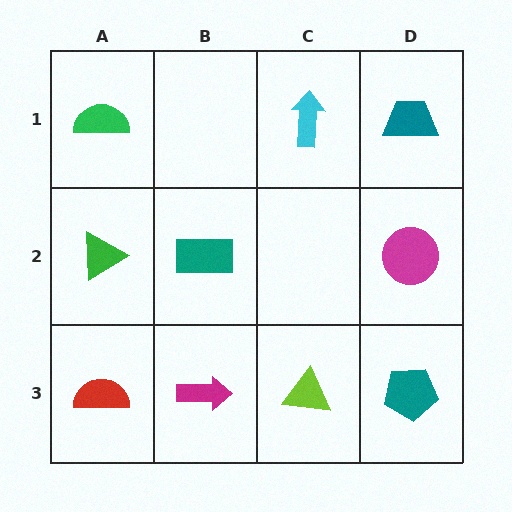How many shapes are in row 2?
3 shapes.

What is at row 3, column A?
A red semicircle.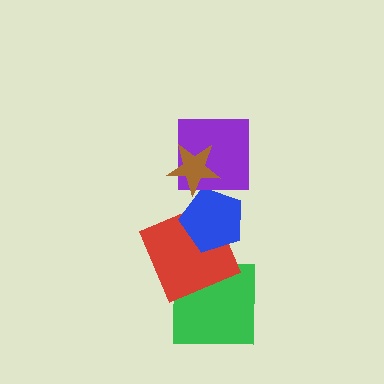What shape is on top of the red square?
The blue pentagon is on top of the red square.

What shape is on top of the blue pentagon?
The purple square is on top of the blue pentagon.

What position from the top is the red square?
The red square is 4th from the top.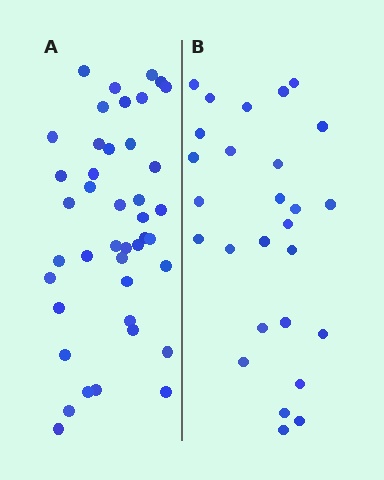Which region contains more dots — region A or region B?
Region A (the left region) has more dots.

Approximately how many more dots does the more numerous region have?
Region A has approximately 15 more dots than region B.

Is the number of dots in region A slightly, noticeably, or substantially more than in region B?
Region A has substantially more. The ratio is roughly 1.6 to 1.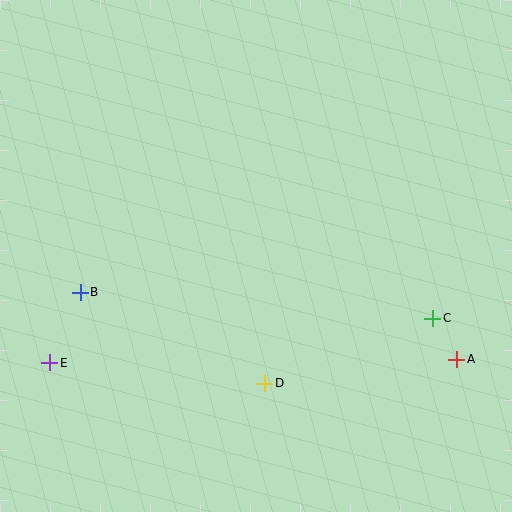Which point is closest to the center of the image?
Point D at (265, 383) is closest to the center.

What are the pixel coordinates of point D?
Point D is at (265, 383).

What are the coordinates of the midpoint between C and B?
The midpoint between C and B is at (256, 305).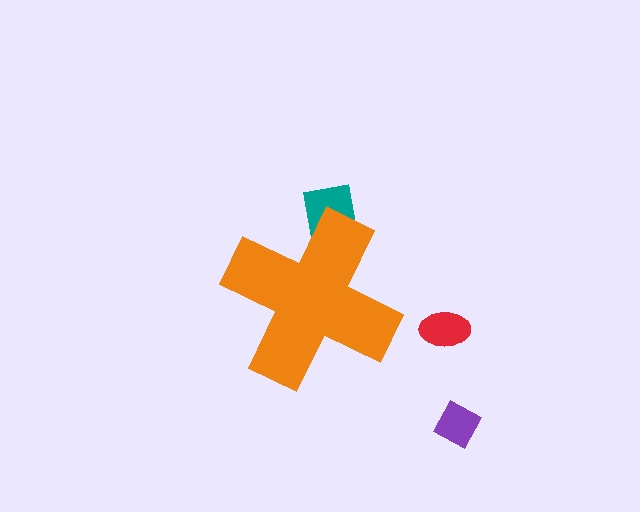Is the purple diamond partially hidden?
No, the purple diamond is fully visible.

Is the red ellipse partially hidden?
No, the red ellipse is fully visible.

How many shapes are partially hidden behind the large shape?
1 shape is partially hidden.